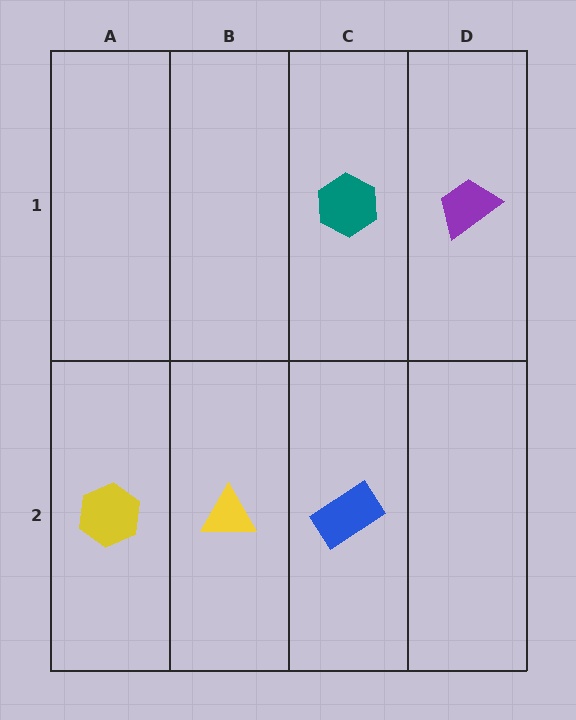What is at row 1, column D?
A purple trapezoid.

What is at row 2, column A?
A yellow hexagon.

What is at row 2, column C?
A blue rectangle.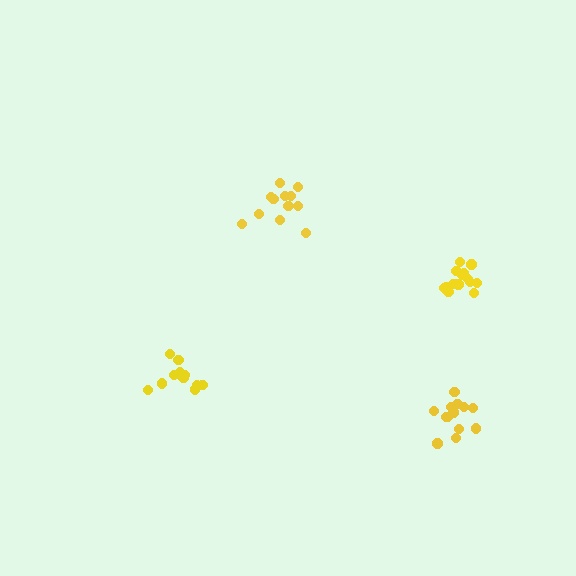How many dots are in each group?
Group 1: 13 dots, Group 2: 12 dots, Group 3: 16 dots, Group 4: 13 dots (54 total).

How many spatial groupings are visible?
There are 4 spatial groupings.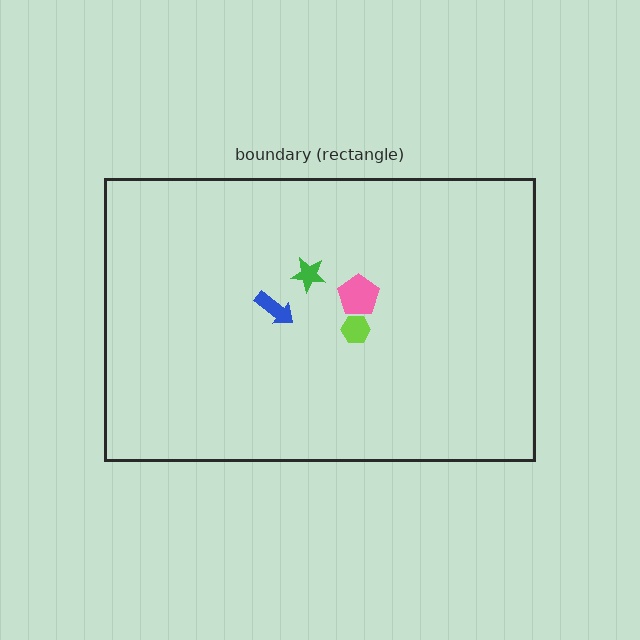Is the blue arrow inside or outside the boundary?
Inside.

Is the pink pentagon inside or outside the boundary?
Inside.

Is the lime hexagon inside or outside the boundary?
Inside.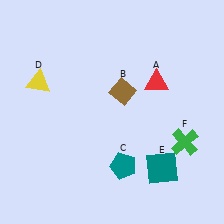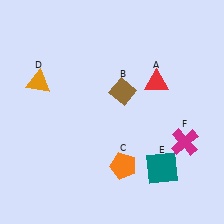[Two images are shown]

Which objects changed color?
C changed from teal to orange. D changed from yellow to orange. F changed from green to magenta.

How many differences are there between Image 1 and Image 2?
There are 3 differences between the two images.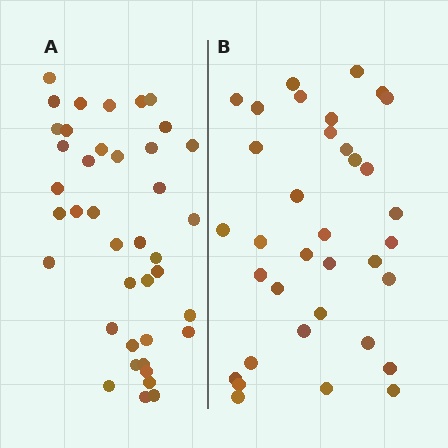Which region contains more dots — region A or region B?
Region A (the left region) has more dots.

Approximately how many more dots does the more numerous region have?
Region A has about 5 more dots than region B.